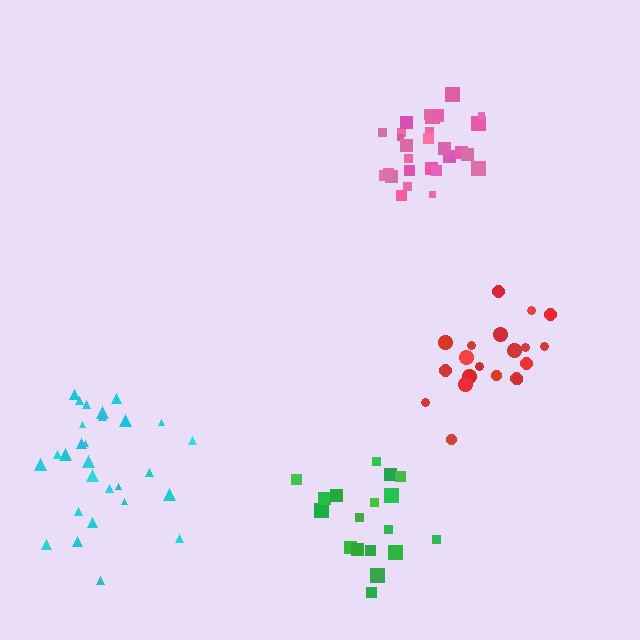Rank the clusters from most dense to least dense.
pink, red, cyan, green.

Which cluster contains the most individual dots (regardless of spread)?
Pink (29).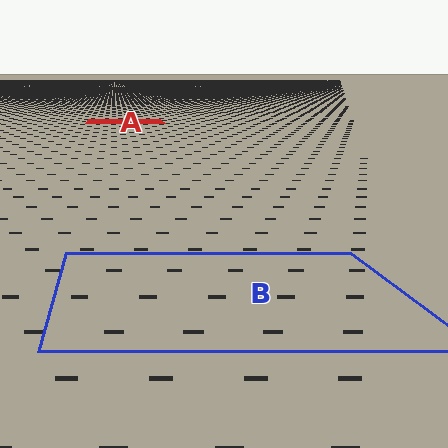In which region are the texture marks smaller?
The texture marks are smaller in region A, because it is farther away.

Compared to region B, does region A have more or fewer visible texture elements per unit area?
Region A has more texture elements per unit area — they are packed more densely because it is farther away.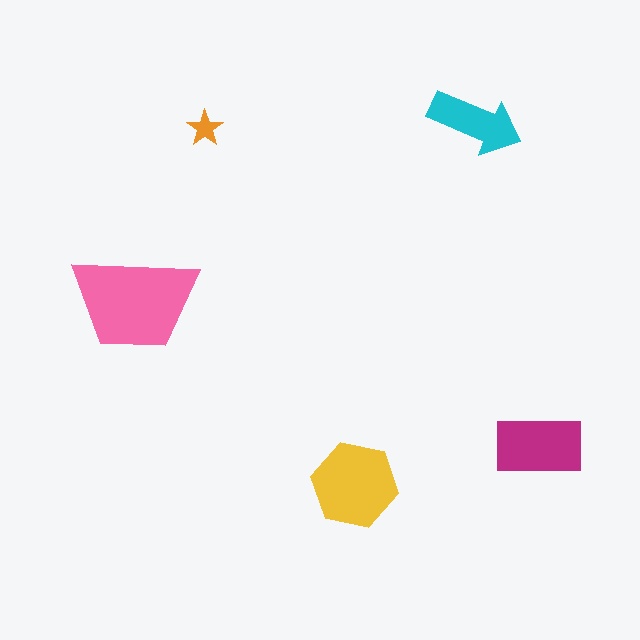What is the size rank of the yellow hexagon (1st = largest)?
2nd.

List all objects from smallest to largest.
The orange star, the cyan arrow, the magenta rectangle, the yellow hexagon, the pink trapezoid.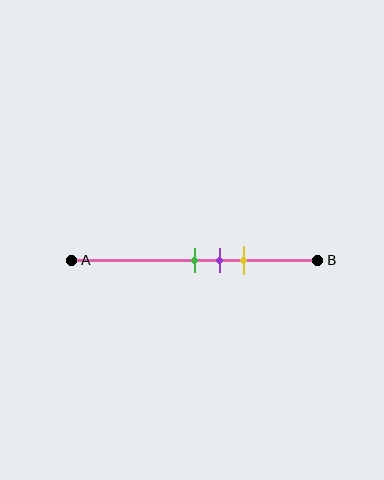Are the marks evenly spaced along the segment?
Yes, the marks are approximately evenly spaced.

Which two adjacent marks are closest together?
The green and purple marks are the closest adjacent pair.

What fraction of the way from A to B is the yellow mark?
The yellow mark is approximately 70% (0.7) of the way from A to B.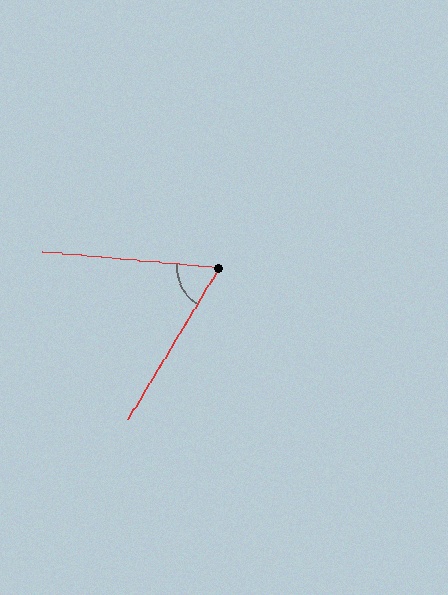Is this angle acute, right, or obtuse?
It is acute.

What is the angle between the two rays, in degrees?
Approximately 64 degrees.